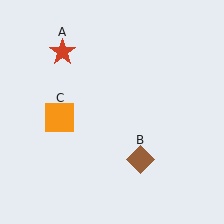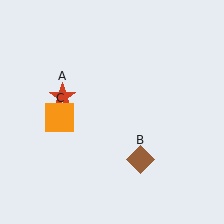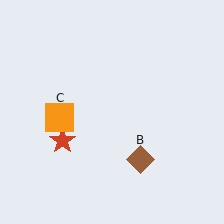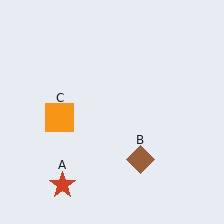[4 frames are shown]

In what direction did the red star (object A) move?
The red star (object A) moved down.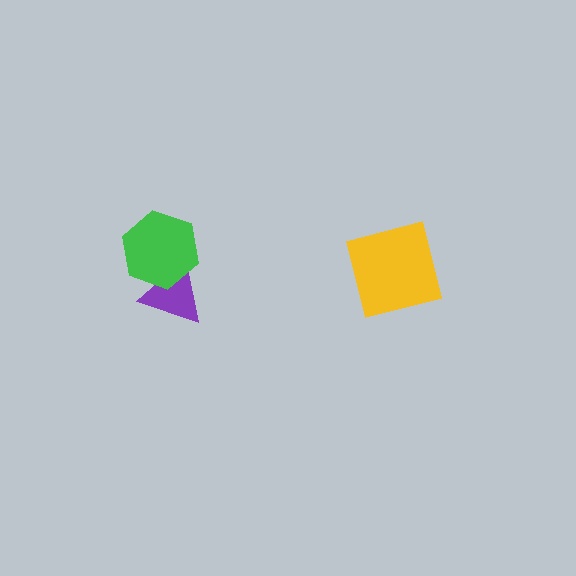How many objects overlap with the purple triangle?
1 object overlaps with the purple triangle.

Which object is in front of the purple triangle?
The green hexagon is in front of the purple triangle.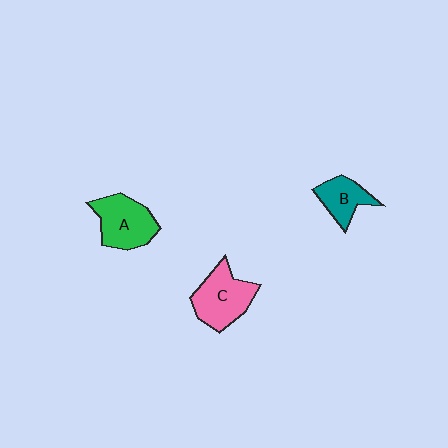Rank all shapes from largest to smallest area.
From largest to smallest: C (pink), A (green), B (teal).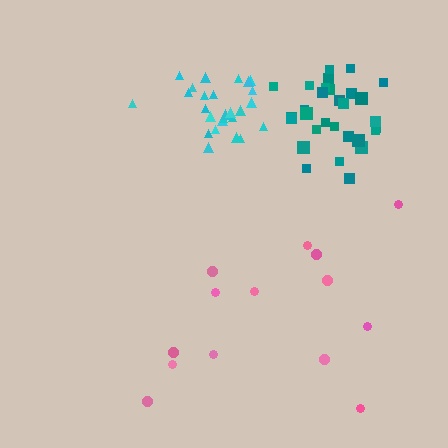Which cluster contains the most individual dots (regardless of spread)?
Teal (31).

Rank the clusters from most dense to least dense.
teal, cyan, pink.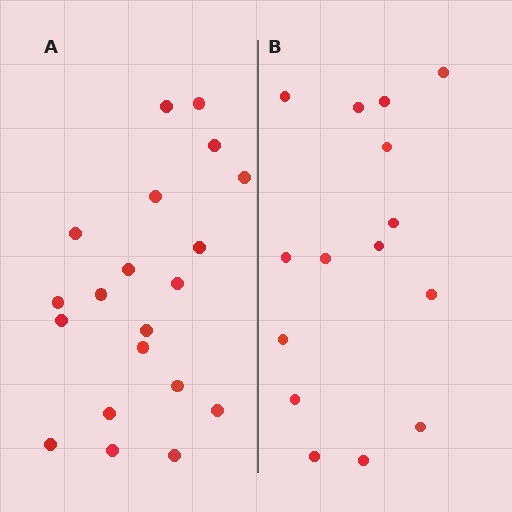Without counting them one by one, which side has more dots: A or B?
Region A (the left region) has more dots.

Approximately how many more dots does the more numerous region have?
Region A has about 5 more dots than region B.